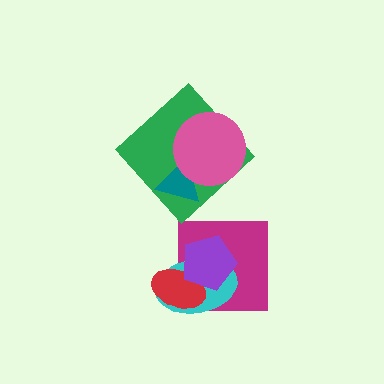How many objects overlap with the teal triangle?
2 objects overlap with the teal triangle.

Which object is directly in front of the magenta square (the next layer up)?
The cyan ellipse is directly in front of the magenta square.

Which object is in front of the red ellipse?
The purple pentagon is in front of the red ellipse.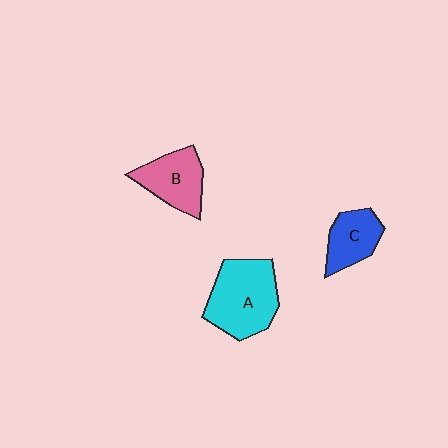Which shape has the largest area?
Shape A (cyan).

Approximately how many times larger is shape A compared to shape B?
Approximately 1.5 times.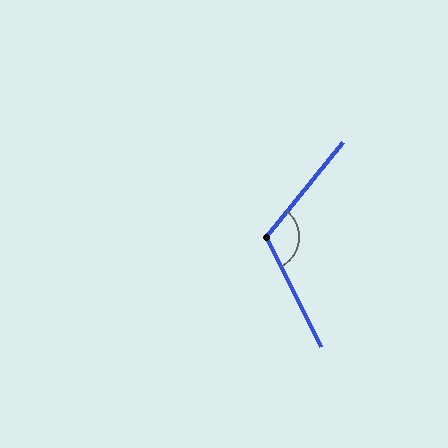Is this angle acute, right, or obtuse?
It is obtuse.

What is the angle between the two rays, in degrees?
Approximately 114 degrees.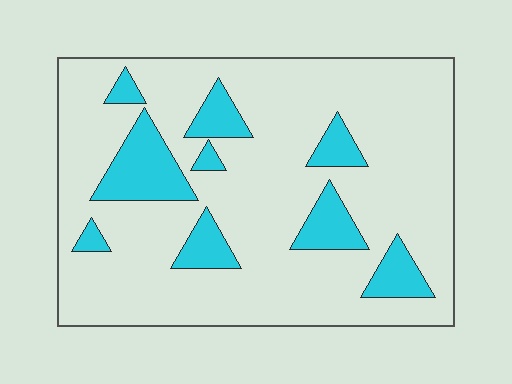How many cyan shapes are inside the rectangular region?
9.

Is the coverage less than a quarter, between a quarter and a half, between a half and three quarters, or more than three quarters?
Less than a quarter.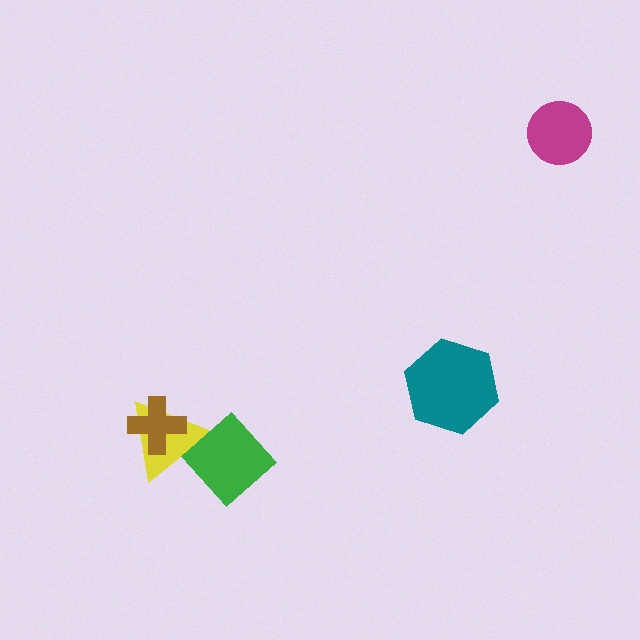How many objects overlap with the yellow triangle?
2 objects overlap with the yellow triangle.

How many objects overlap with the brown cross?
1 object overlaps with the brown cross.